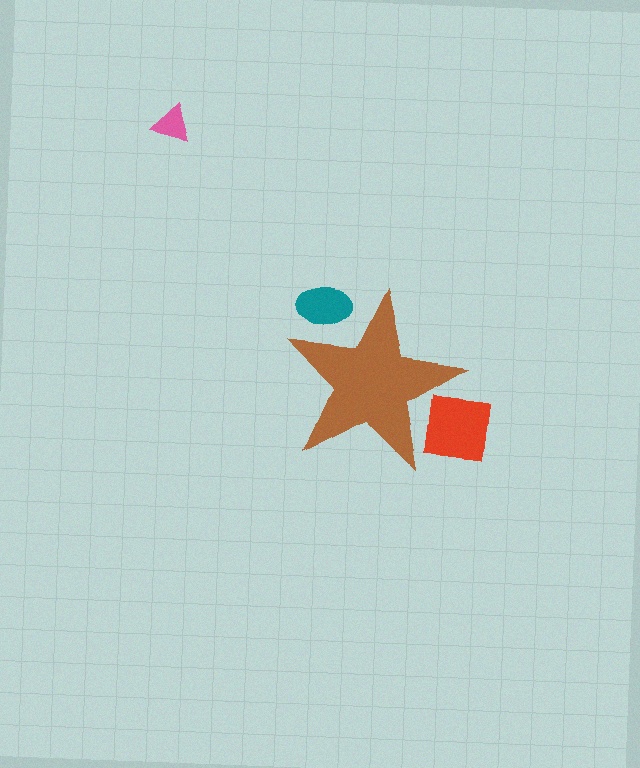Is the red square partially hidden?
Yes, the red square is partially hidden behind the brown star.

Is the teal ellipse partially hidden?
Yes, the teal ellipse is partially hidden behind the brown star.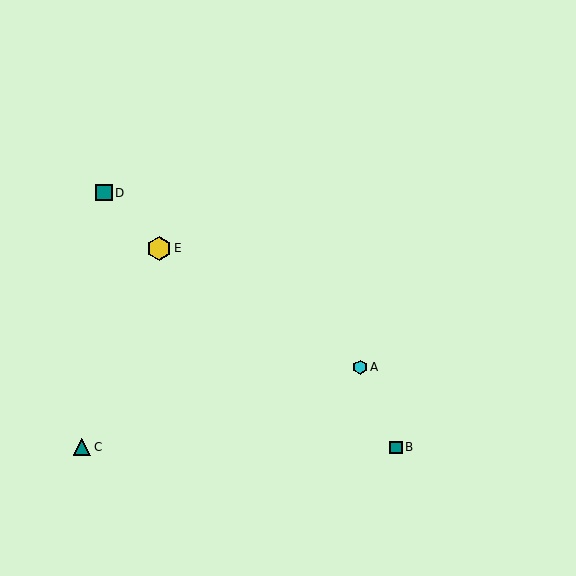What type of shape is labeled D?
Shape D is a teal square.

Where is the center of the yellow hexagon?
The center of the yellow hexagon is at (159, 248).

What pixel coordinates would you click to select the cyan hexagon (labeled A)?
Click at (360, 367) to select the cyan hexagon A.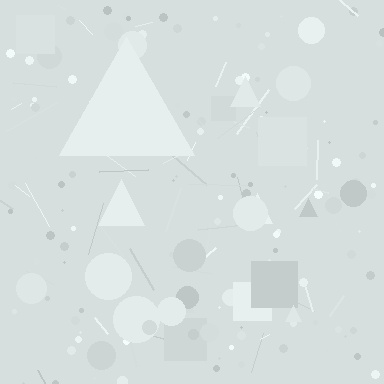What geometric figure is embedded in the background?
A triangle is embedded in the background.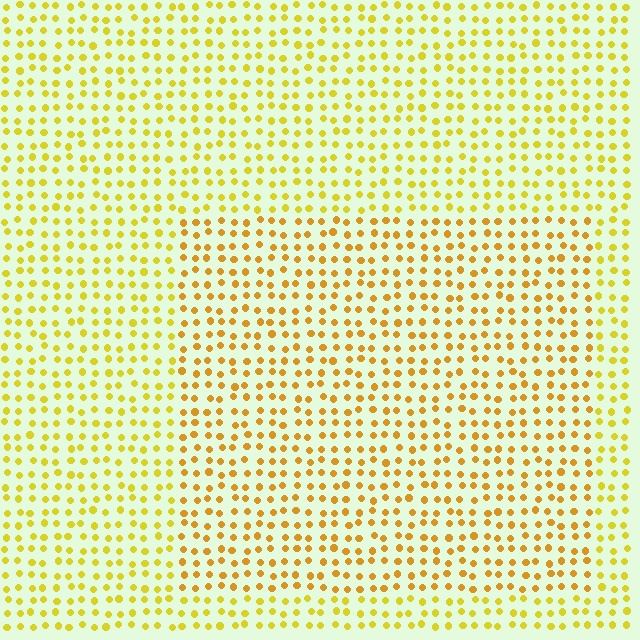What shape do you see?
I see a rectangle.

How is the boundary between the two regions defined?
The boundary is defined purely by a slight shift in hue (about 20 degrees). Spacing, size, and orientation are identical on both sides.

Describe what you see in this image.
The image is filled with small yellow elements in a uniform arrangement. A rectangle-shaped region is visible where the elements are tinted to a slightly different hue, forming a subtle color boundary.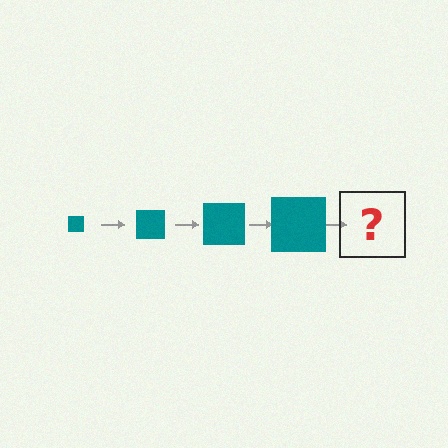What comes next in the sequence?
The next element should be a teal square, larger than the previous one.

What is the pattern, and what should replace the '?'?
The pattern is that the square gets progressively larger each step. The '?' should be a teal square, larger than the previous one.